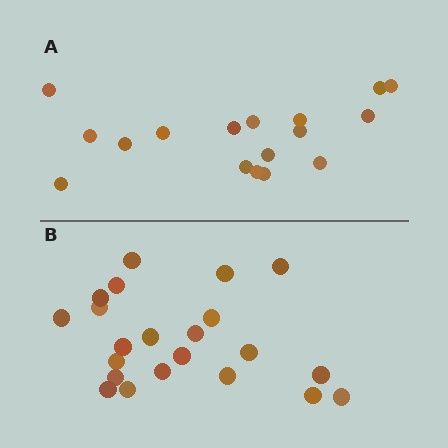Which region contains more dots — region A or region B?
Region B (the bottom region) has more dots.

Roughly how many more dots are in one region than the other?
Region B has about 5 more dots than region A.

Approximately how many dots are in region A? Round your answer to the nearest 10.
About 20 dots. (The exact count is 17, which rounds to 20.)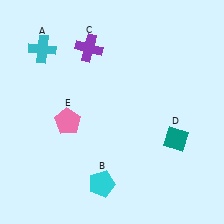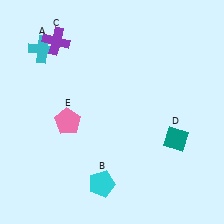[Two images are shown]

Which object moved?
The purple cross (C) moved left.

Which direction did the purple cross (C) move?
The purple cross (C) moved left.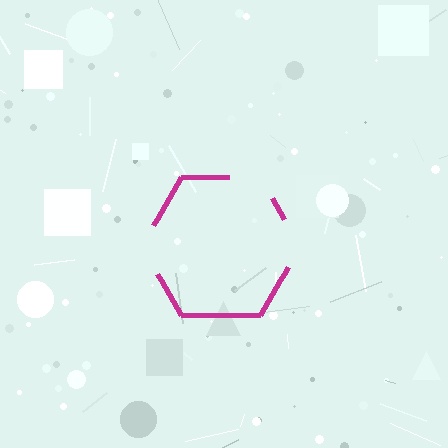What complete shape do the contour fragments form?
The contour fragments form a hexagon.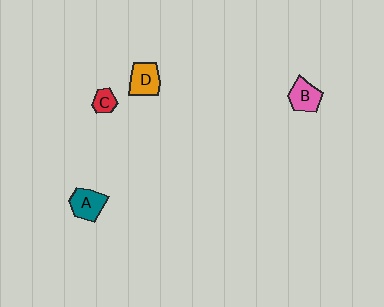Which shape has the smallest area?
Shape C (red).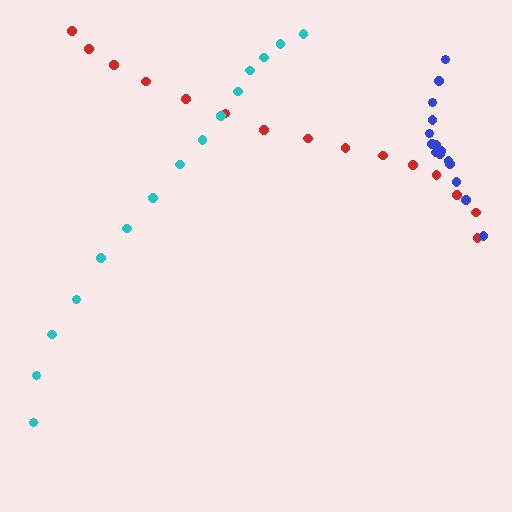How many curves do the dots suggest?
There are 3 distinct paths.